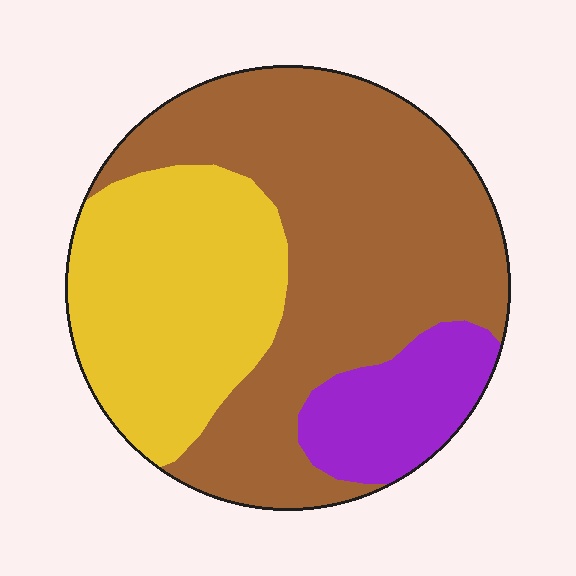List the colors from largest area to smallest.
From largest to smallest: brown, yellow, purple.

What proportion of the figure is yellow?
Yellow covers around 30% of the figure.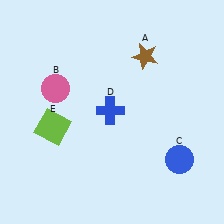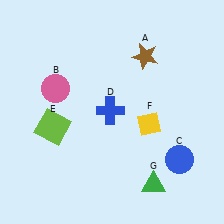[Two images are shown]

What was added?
A yellow diamond (F), a green triangle (G) were added in Image 2.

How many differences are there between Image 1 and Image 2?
There are 2 differences between the two images.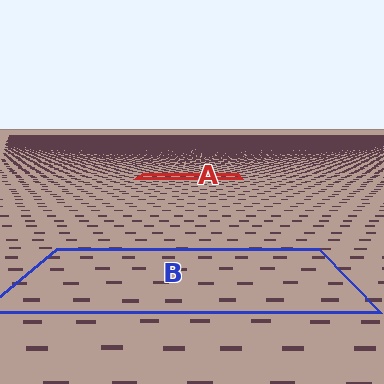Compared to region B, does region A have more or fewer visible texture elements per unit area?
Region A has more texture elements per unit area — they are packed more densely because it is farther away.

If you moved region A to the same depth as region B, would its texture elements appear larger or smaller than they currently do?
They would appear larger. At a closer depth, the same texture elements are projected at a bigger on-screen size.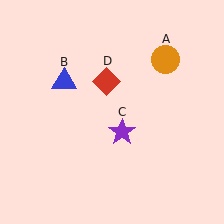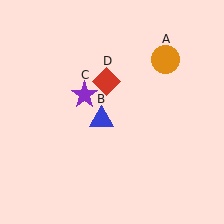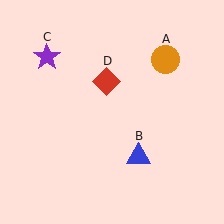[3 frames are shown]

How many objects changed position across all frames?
2 objects changed position: blue triangle (object B), purple star (object C).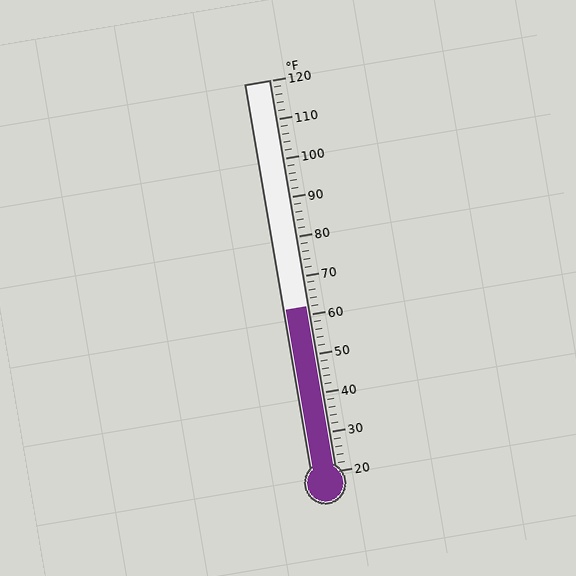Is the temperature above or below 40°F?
The temperature is above 40°F.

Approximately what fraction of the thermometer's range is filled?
The thermometer is filled to approximately 40% of its range.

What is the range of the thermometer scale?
The thermometer scale ranges from 20°F to 120°F.